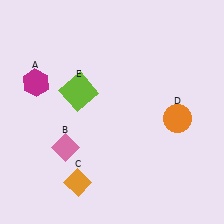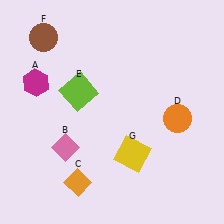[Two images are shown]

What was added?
A brown circle (F), a yellow square (G) were added in Image 2.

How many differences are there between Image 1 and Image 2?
There are 2 differences between the two images.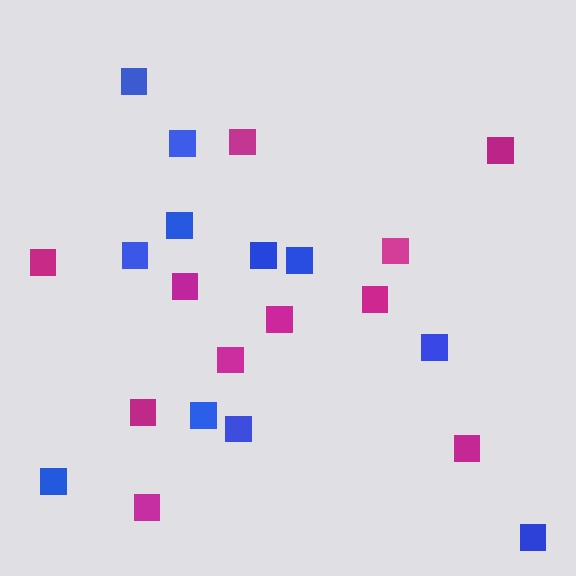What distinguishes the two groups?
There are 2 groups: one group of blue squares (11) and one group of magenta squares (11).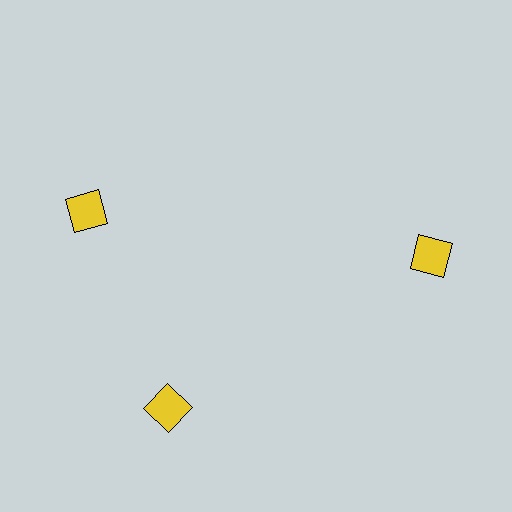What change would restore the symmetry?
The symmetry would be restored by rotating it back into even spacing with its neighbors so that all 3 diamonds sit at equal angles and equal distance from the center.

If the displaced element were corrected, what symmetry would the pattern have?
It would have 3-fold rotational symmetry — the pattern would map onto itself every 120 degrees.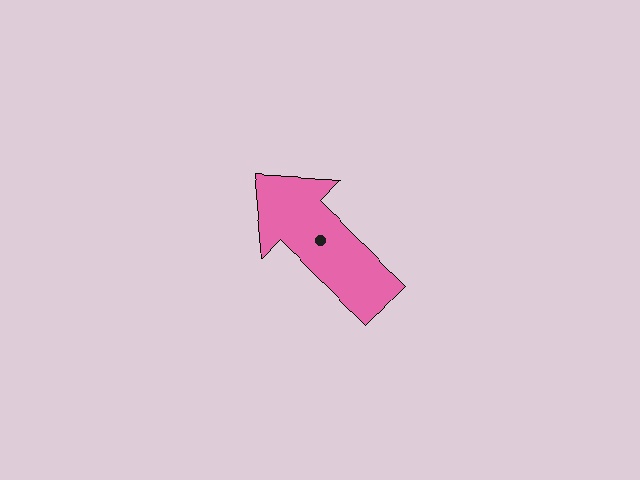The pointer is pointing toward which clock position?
Roughly 10 o'clock.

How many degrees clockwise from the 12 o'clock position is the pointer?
Approximately 314 degrees.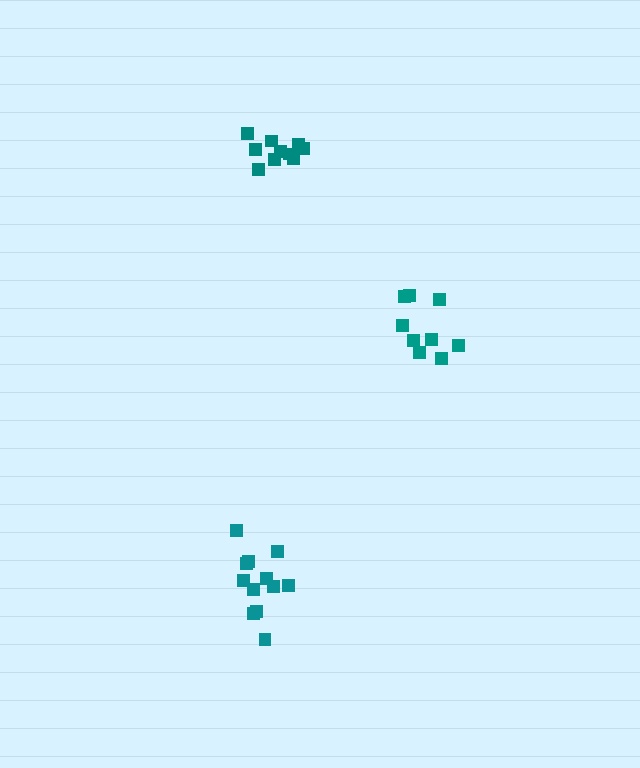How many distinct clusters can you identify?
There are 3 distinct clusters.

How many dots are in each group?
Group 1: 11 dots, Group 2: 12 dots, Group 3: 9 dots (32 total).